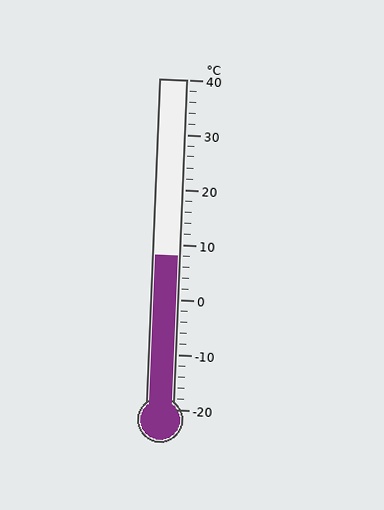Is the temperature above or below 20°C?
The temperature is below 20°C.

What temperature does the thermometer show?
The thermometer shows approximately 8°C.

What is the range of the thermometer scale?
The thermometer scale ranges from -20°C to 40°C.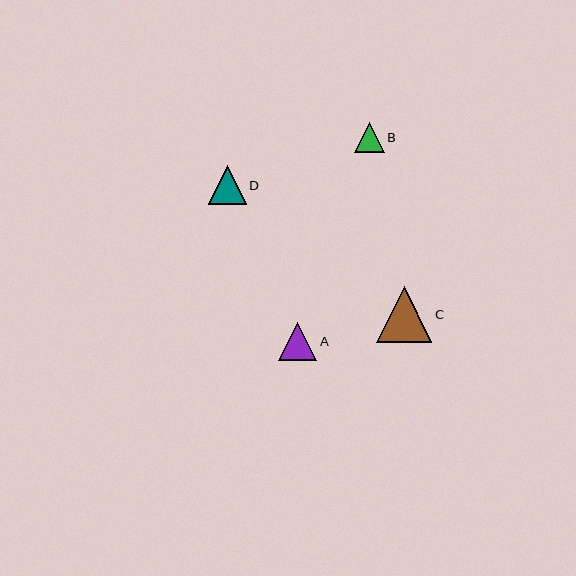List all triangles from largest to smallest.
From largest to smallest: C, D, A, B.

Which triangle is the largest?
Triangle C is the largest with a size of approximately 56 pixels.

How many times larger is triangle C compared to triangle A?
Triangle C is approximately 1.5 times the size of triangle A.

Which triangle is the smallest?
Triangle B is the smallest with a size of approximately 30 pixels.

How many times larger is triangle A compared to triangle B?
Triangle A is approximately 1.3 times the size of triangle B.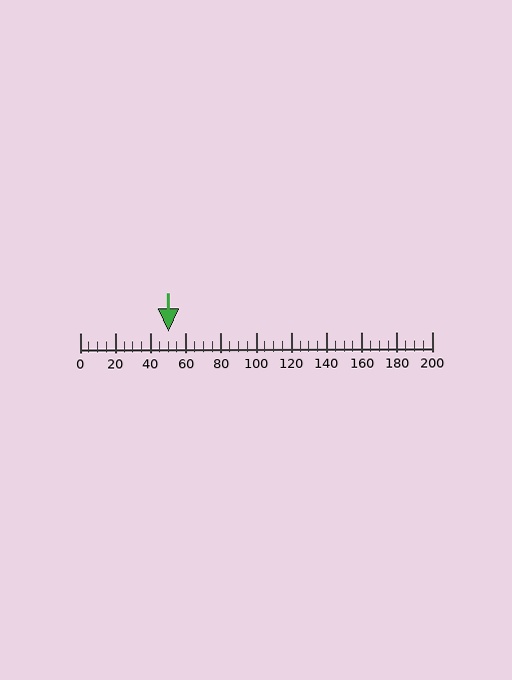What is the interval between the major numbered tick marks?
The major tick marks are spaced 20 units apart.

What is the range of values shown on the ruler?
The ruler shows values from 0 to 200.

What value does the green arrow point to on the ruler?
The green arrow points to approximately 50.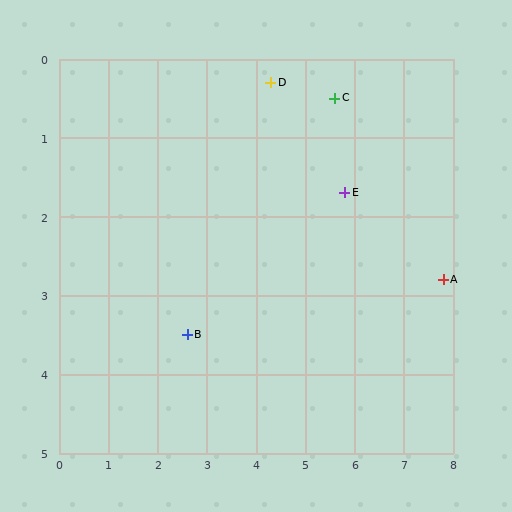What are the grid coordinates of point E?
Point E is at approximately (5.8, 1.7).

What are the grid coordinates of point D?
Point D is at approximately (4.3, 0.3).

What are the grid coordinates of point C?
Point C is at approximately (5.6, 0.5).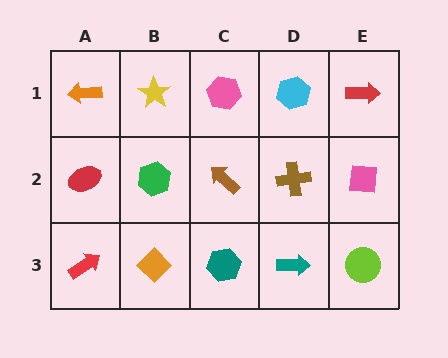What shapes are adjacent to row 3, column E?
A pink square (row 2, column E), a teal arrow (row 3, column D).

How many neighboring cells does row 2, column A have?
3.